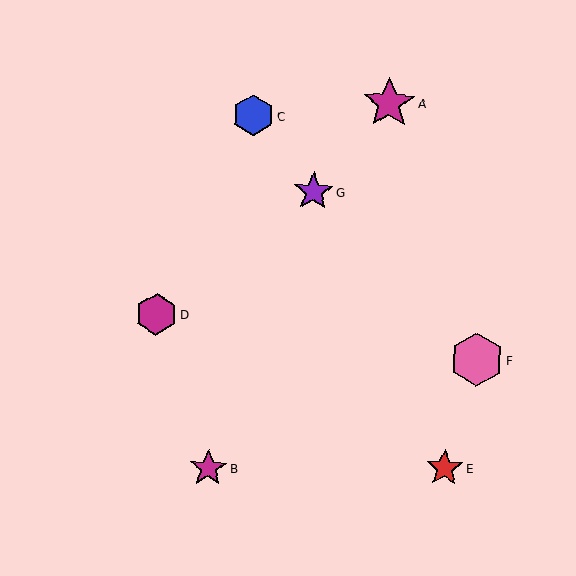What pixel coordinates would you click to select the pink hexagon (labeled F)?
Click at (477, 360) to select the pink hexagon F.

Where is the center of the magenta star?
The center of the magenta star is at (208, 468).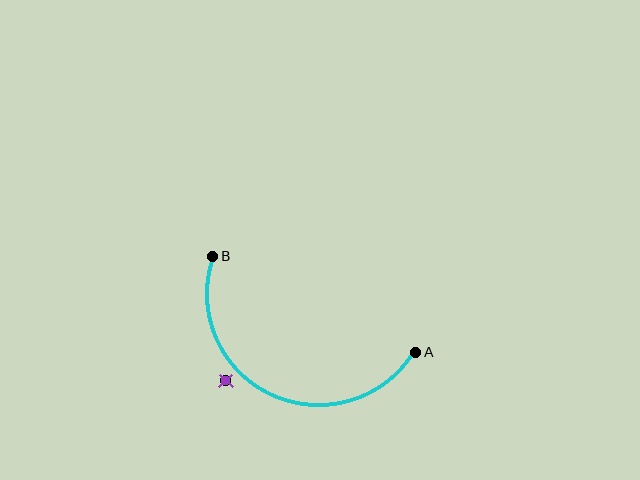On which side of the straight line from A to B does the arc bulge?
The arc bulges below the straight line connecting A and B.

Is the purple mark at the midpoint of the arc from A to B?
No — the purple mark does not lie on the arc at all. It sits slightly outside the curve.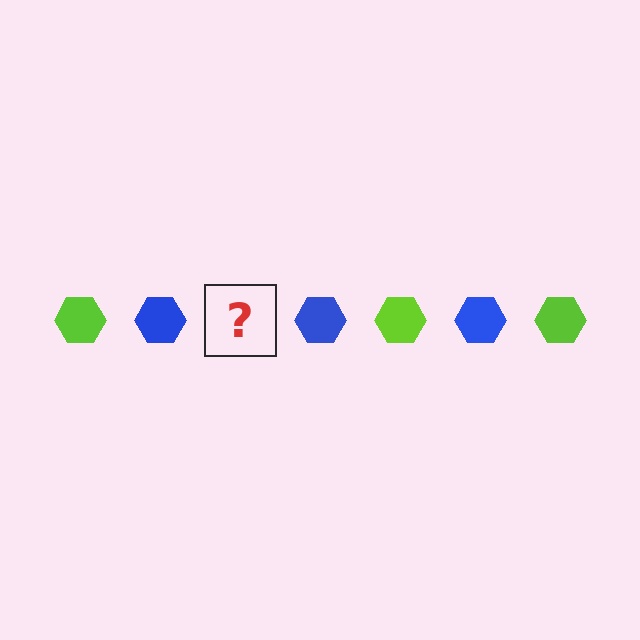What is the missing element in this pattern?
The missing element is a lime hexagon.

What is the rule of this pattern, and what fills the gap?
The rule is that the pattern cycles through lime, blue hexagons. The gap should be filled with a lime hexagon.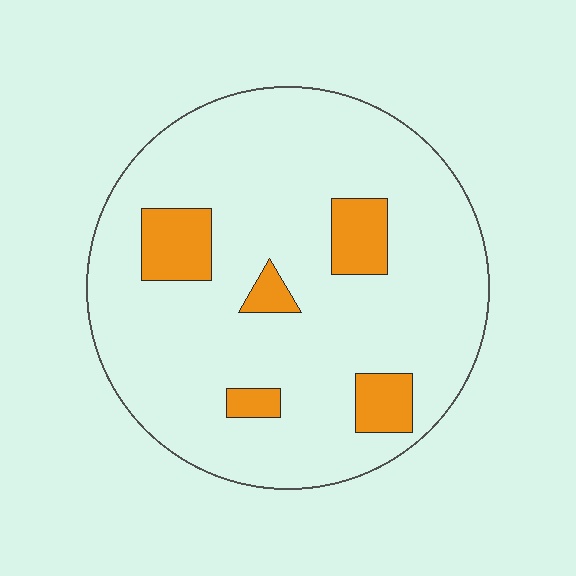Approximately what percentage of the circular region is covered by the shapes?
Approximately 15%.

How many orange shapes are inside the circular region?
5.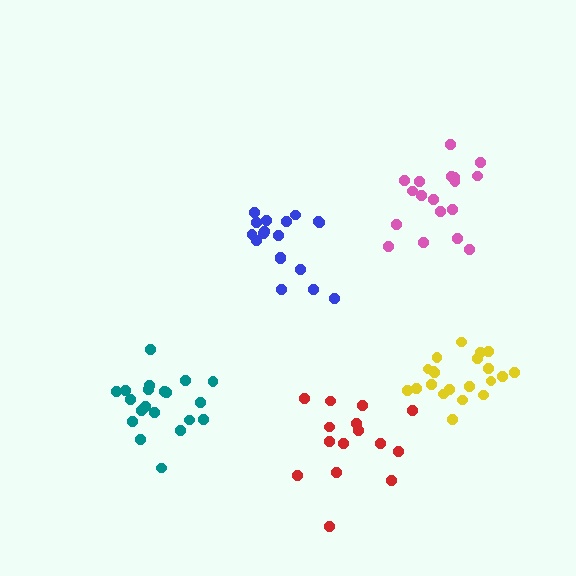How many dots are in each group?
Group 1: 15 dots, Group 2: 18 dots, Group 3: 18 dots, Group 4: 21 dots, Group 5: 20 dots (92 total).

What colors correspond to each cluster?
The clusters are colored: red, pink, blue, yellow, teal.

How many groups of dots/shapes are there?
There are 5 groups.